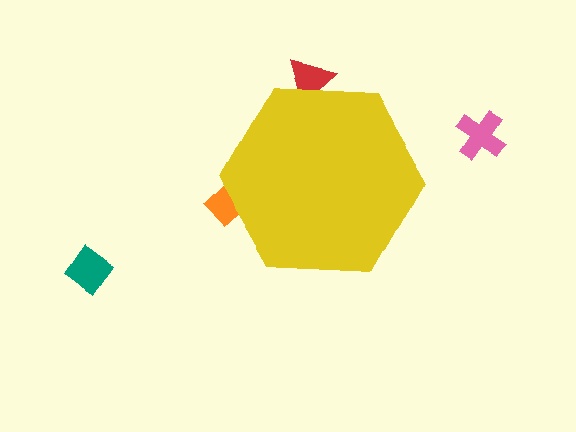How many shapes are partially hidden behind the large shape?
2 shapes are partially hidden.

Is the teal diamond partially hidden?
No, the teal diamond is fully visible.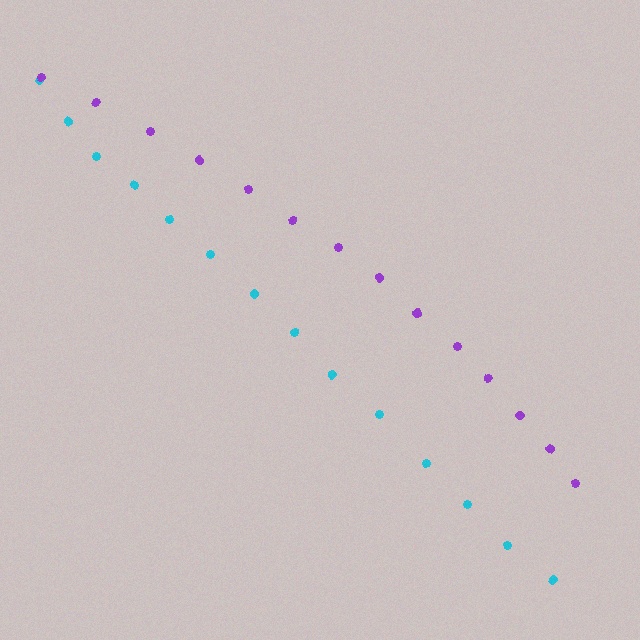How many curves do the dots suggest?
There are 2 distinct paths.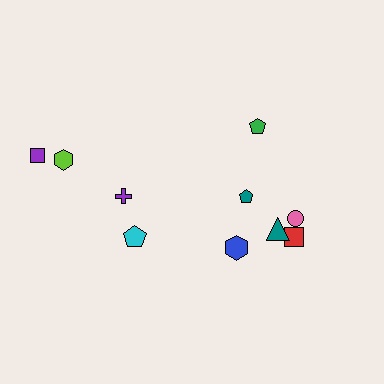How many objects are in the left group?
There are 4 objects.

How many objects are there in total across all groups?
There are 10 objects.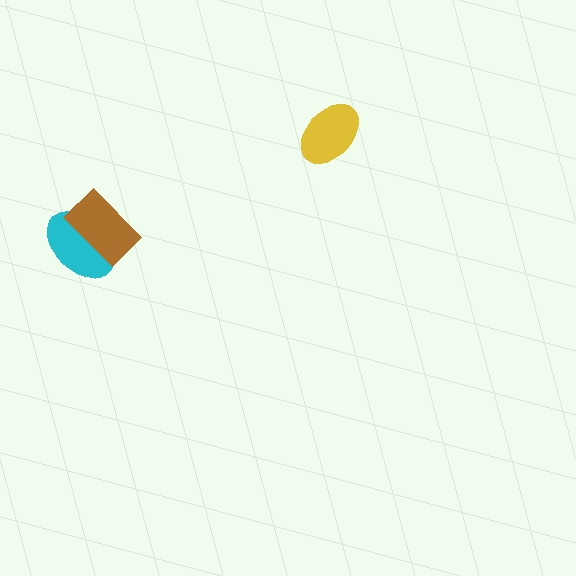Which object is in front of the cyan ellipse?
The brown rectangle is in front of the cyan ellipse.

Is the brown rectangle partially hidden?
No, no other shape covers it.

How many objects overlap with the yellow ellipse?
0 objects overlap with the yellow ellipse.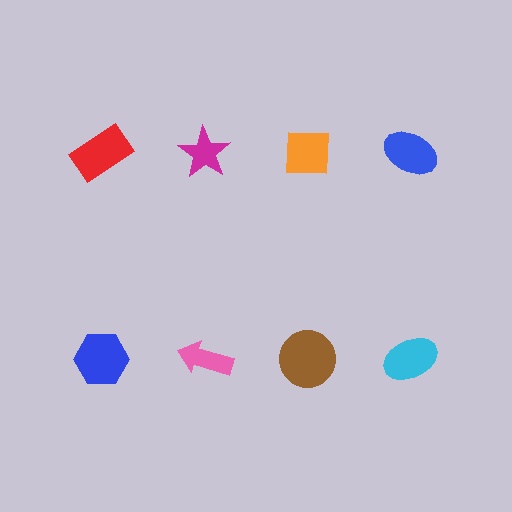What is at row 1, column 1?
A red rectangle.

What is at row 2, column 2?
A pink arrow.